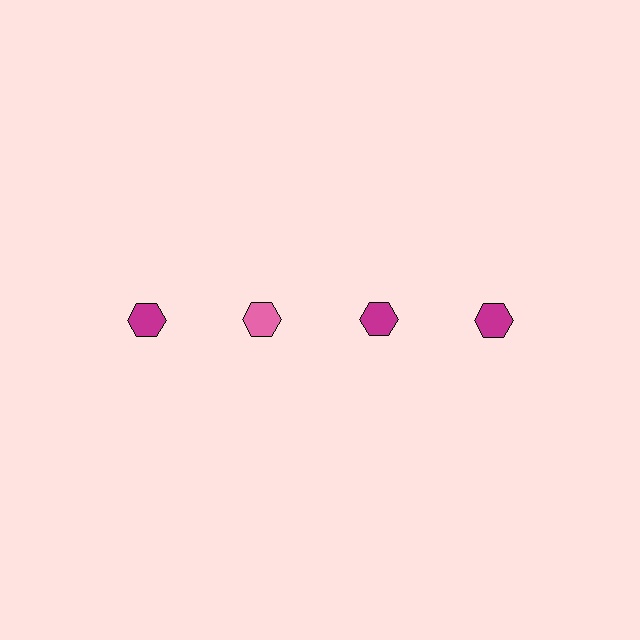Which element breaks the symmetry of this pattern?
The pink hexagon in the top row, second from left column breaks the symmetry. All other shapes are magenta hexagons.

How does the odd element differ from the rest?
It has a different color: pink instead of magenta.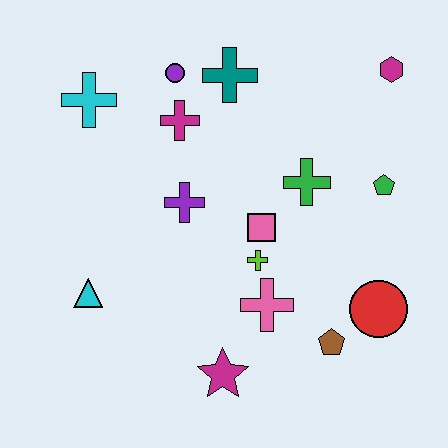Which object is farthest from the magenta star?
The magenta hexagon is farthest from the magenta star.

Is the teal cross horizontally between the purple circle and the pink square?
Yes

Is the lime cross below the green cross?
Yes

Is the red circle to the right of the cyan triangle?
Yes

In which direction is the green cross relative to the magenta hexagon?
The green cross is below the magenta hexagon.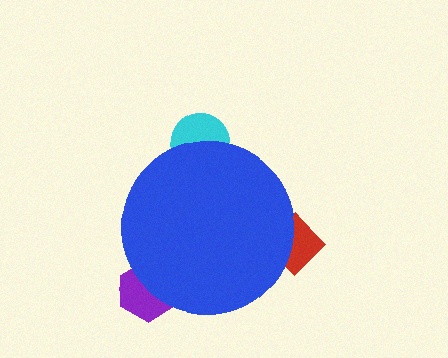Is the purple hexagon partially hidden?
Yes, the purple hexagon is partially hidden behind the blue circle.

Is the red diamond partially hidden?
Yes, the red diamond is partially hidden behind the blue circle.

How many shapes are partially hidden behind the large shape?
3 shapes are partially hidden.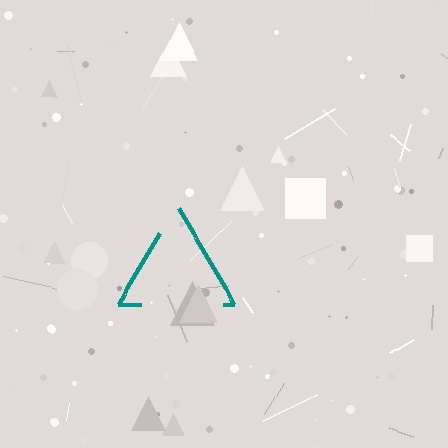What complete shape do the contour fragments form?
The contour fragments form a triangle.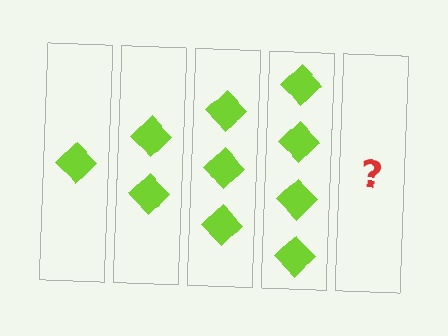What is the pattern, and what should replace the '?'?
The pattern is that each step adds one more diamond. The '?' should be 5 diamonds.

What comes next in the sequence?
The next element should be 5 diamonds.